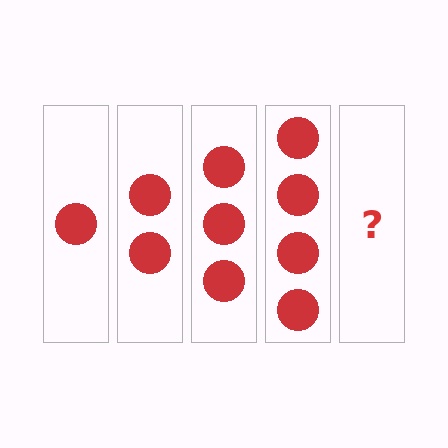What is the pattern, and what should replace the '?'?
The pattern is that each step adds one more circle. The '?' should be 5 circles.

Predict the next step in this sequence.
The next step is 5 circles.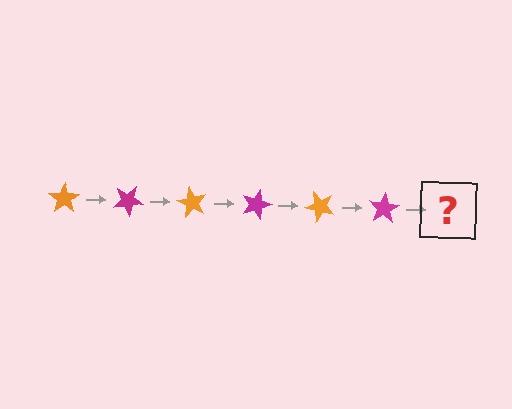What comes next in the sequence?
The next element should be an orange star, rotated 180 degrees from the start.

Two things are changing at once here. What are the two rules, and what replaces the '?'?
The two rules are that it rotates 30 degrees each step and the color cycles through orange and magenta. The '?' should be an orange star, rotated 180 degrees from the start.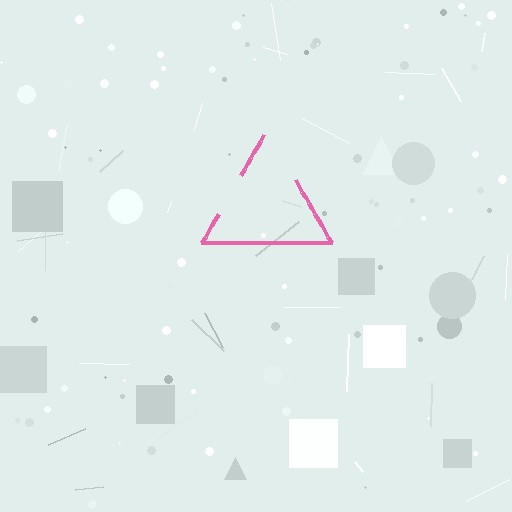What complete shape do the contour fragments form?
The contour fragments form a triangle.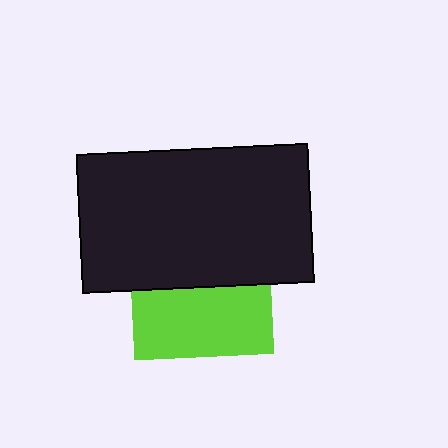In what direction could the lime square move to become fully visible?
The lime square could move down. That would shift it out from behind the black rectangle entirely.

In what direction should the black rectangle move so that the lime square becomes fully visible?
The black rectangle should move up. That is the shortest direction to clear the overlap and leave the lime square fully visible.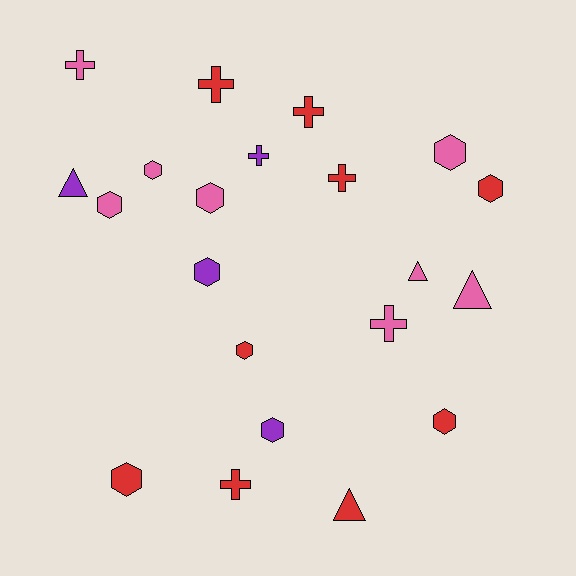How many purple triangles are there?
There is 1 purple triangle.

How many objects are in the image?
There are 21 objects.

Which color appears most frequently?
Red, with 9 objects.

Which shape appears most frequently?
Hexagon, with 10 objects.